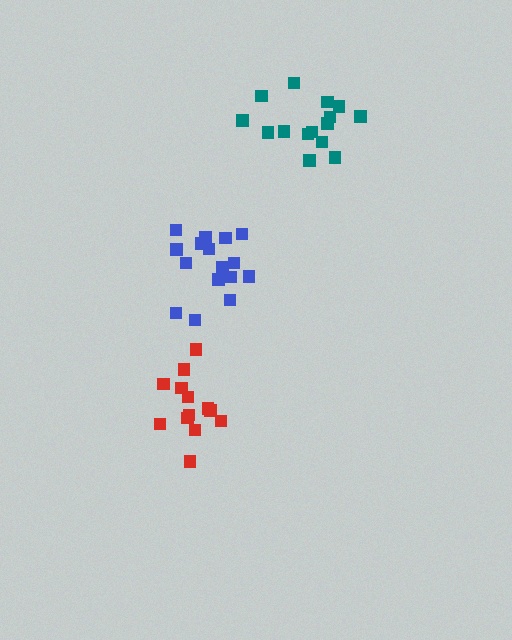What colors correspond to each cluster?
The clusters are colored: teal, red, blue.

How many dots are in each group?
Group 1: 15 dots, Group 2: 13 dots, Group 3: 17 dots (45 total).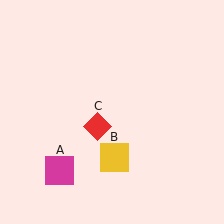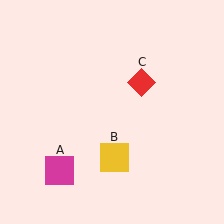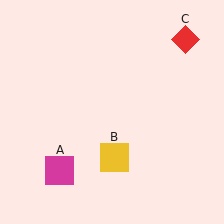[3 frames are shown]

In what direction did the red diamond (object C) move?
The red diamond (object C) moved up and to the right.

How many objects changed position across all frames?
1 object changed position: red diamond (object C).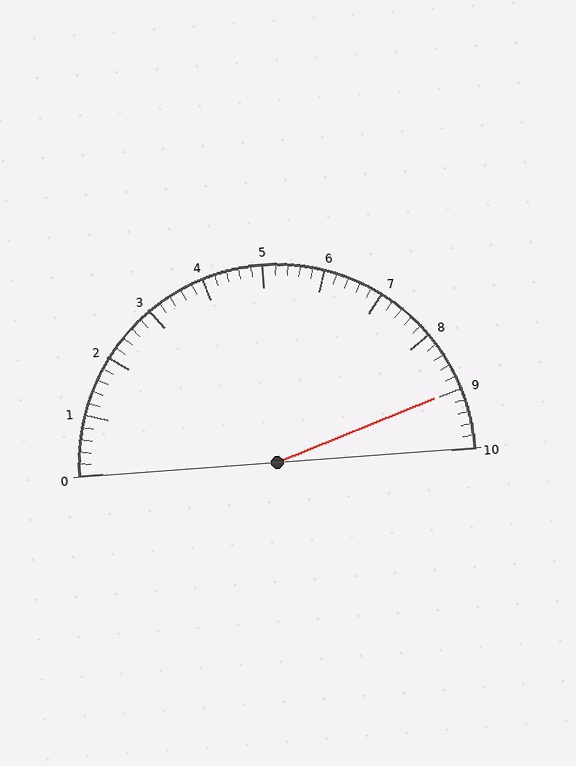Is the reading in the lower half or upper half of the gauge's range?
The reading is in the upper half of the range (0 to 10).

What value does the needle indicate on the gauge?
The needle indicates approximately 9.0.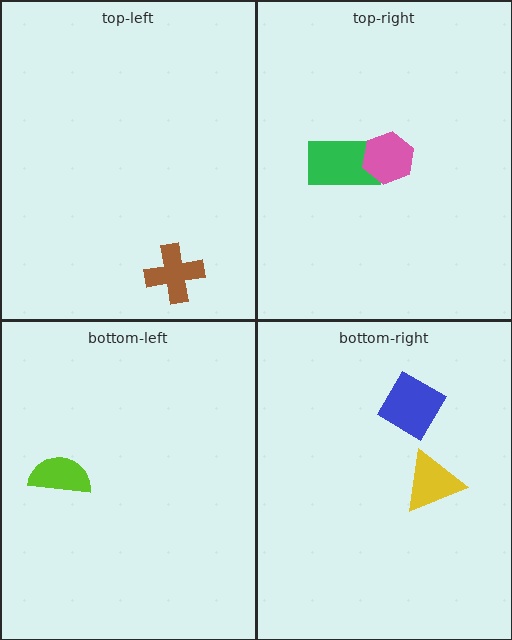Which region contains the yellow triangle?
The bottom-right region.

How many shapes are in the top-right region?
2.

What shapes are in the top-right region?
The green rectangle, the pink hexagon.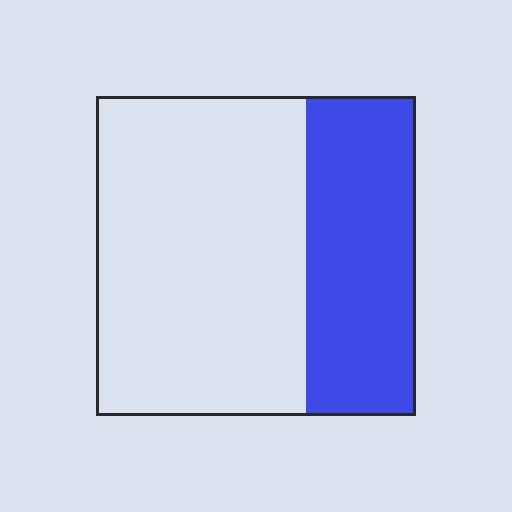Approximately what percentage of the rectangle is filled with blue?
Approximately 35%.